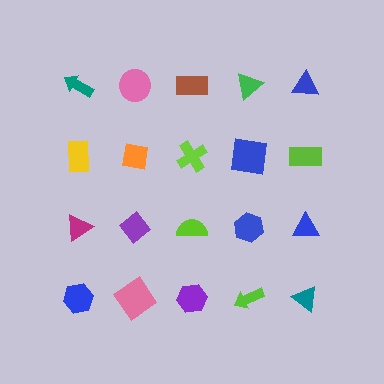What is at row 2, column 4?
A blue square.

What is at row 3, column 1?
A magenta triangle.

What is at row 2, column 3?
A lime cross.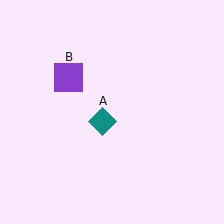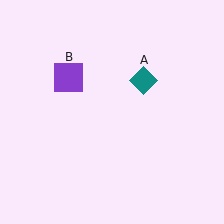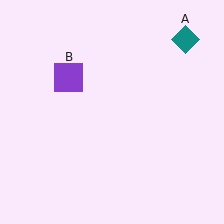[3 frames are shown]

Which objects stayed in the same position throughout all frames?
Purple square (object B) remained stationary.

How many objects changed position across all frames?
1 object changed position: teal diamond (object A).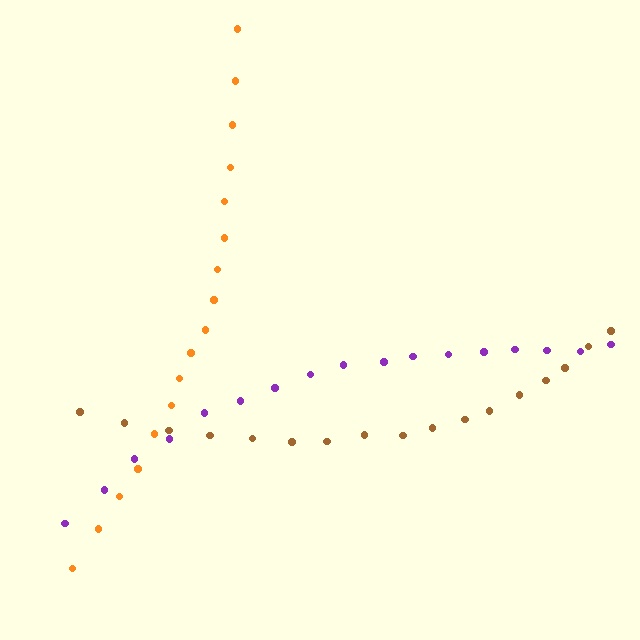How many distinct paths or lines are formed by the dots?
There are 3 distinct paths.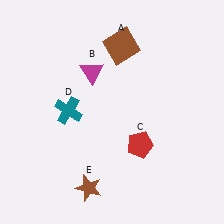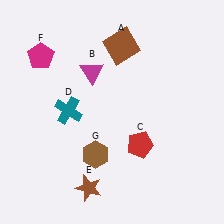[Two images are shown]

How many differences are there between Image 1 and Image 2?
There are 2 differences between the two images.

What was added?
A magenta pentagon (F), a brown hexagon (G) were added in Image 2.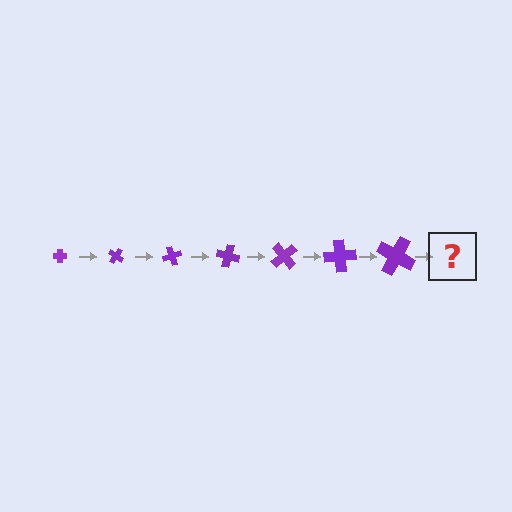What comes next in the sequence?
The next element should be a cross, larger than the previous one and rotated 245 degrees from the start.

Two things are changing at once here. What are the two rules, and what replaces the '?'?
The two rules are that the cross grows larger each step and it rotates 35 degrees each step. The '?' should be a cross, larger than the previous one and rotated 245 degrees from the start.